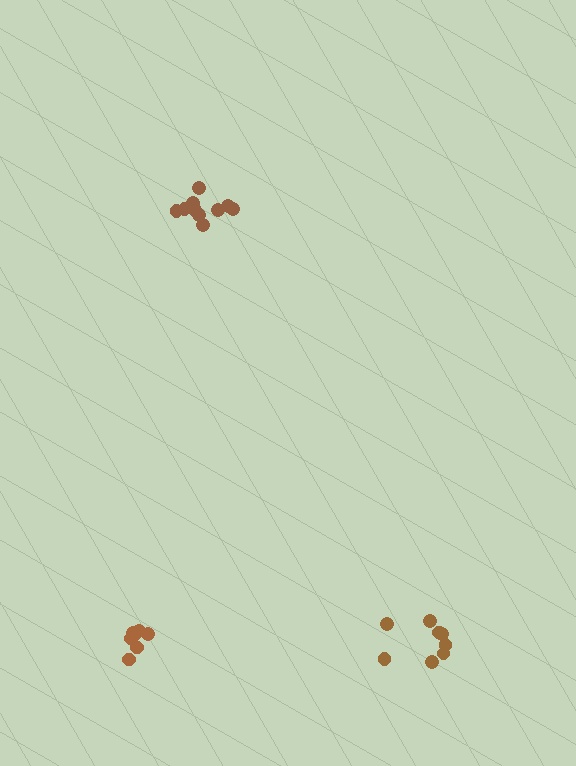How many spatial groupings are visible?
There are 3 spatial groupings.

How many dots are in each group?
Group 1: 8 dots, Group 2: 10 dots, Group 3: 7 dots (25 total).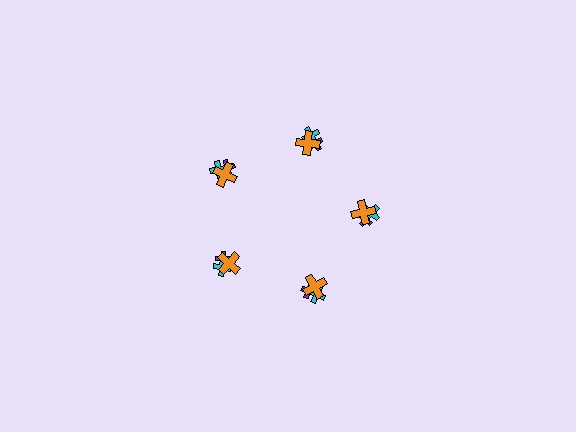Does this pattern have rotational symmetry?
Yes, this pattern has 5-fold rotational symmetry. It looks the same after rotating 72 degrees around the center.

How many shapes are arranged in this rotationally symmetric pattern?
There are 15 shapes, arranged in 5 groups of 3.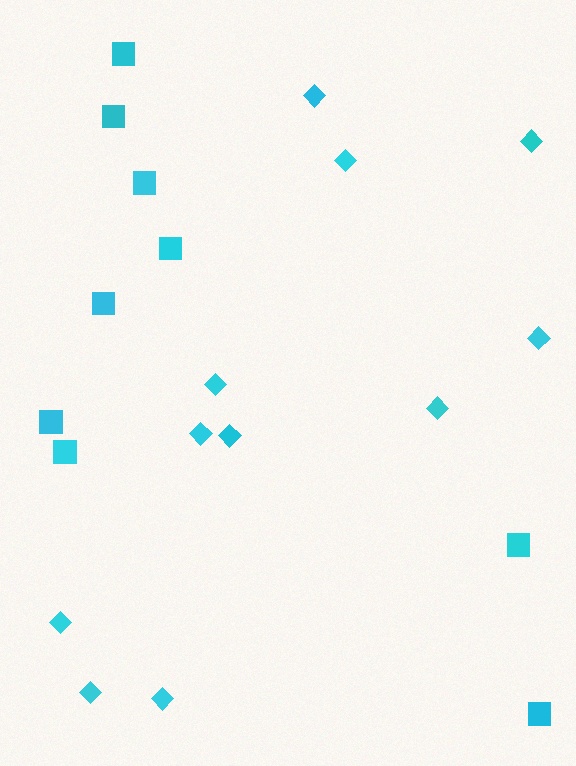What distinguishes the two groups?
There are 2 groups: one group of squares (9) and one group of diamonds (11).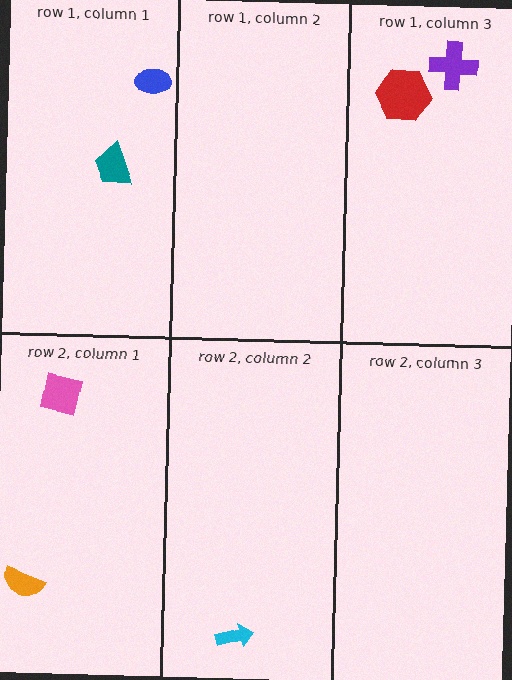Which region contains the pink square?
The row 2, column 1 region.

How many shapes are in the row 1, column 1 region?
2.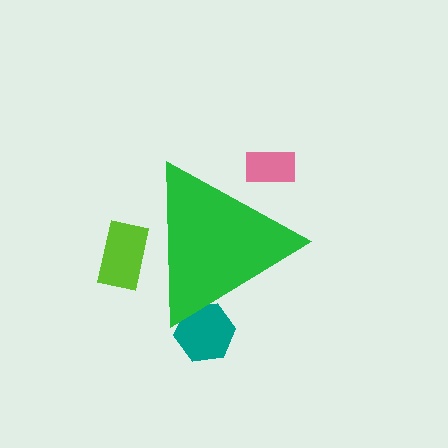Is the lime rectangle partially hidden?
Yes, the lime rectangle is partially hidden behind the green triangle.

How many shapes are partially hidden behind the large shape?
3 shapes are partially hidden.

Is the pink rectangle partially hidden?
Yes, the pink rectangle is partially hidden behind the green triangle.